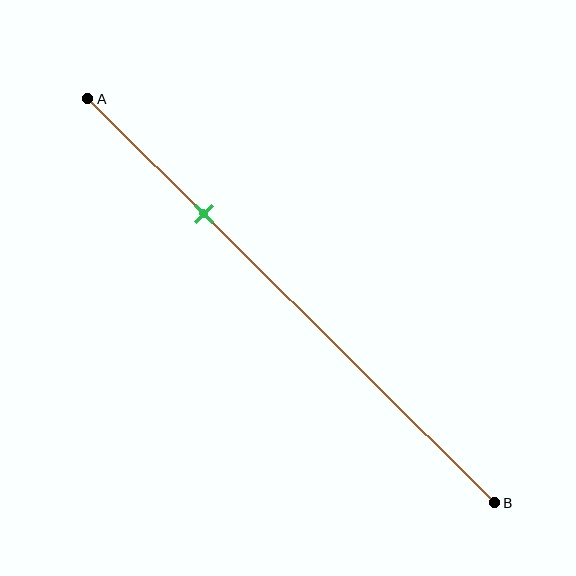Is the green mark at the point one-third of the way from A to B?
No, the mark is at about 30% from A, not at the 33% one-third point.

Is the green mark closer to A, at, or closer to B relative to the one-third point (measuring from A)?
The green mark is closer to point A than the one-third point of segment AB.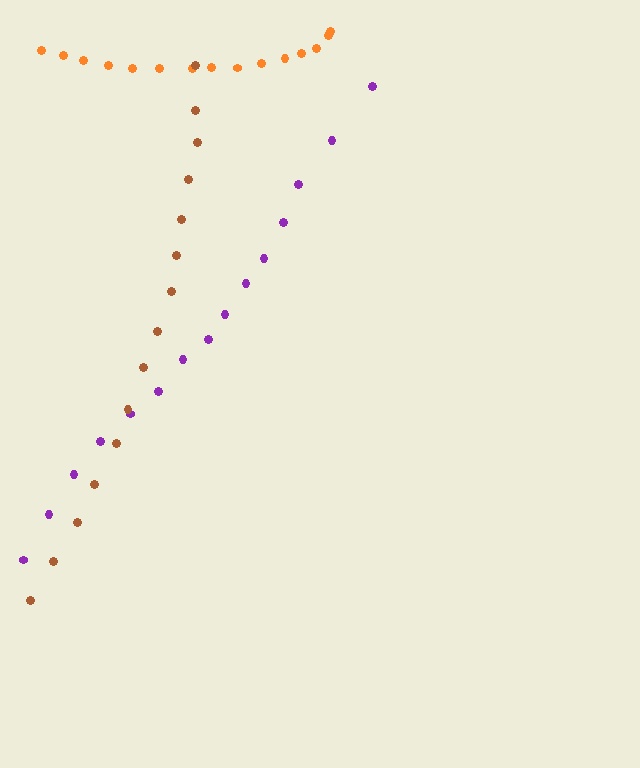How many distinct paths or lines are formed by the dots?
There are 3 distinct paths.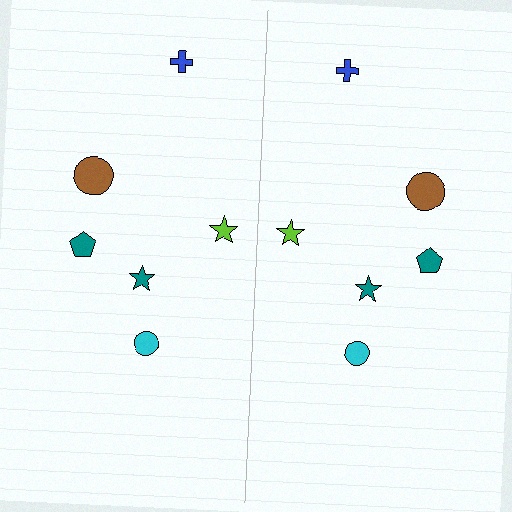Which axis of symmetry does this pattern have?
The pattern has a vertical axis of symmetry running through the center of the image.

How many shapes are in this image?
There are 12 shapes in this image.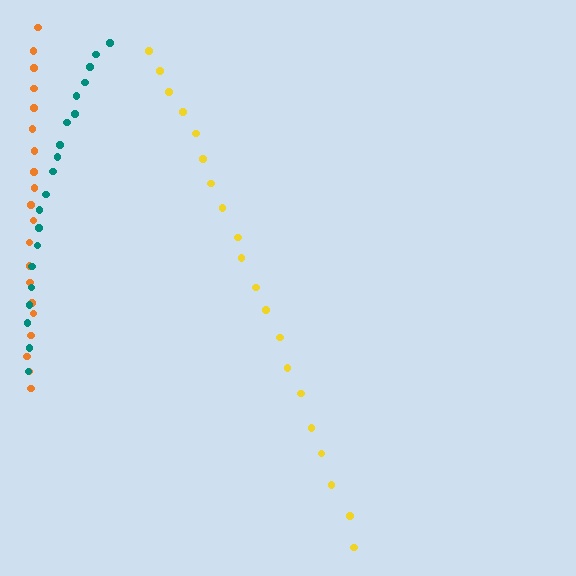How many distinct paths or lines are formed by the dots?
There are 3 distinct paths.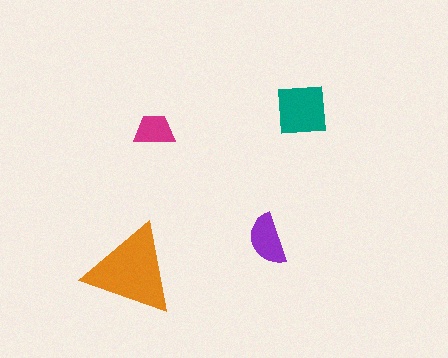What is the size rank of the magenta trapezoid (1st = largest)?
4th.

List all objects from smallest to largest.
The magenta trapezoid, the purple semicircle, the teal square, the orange triangle.